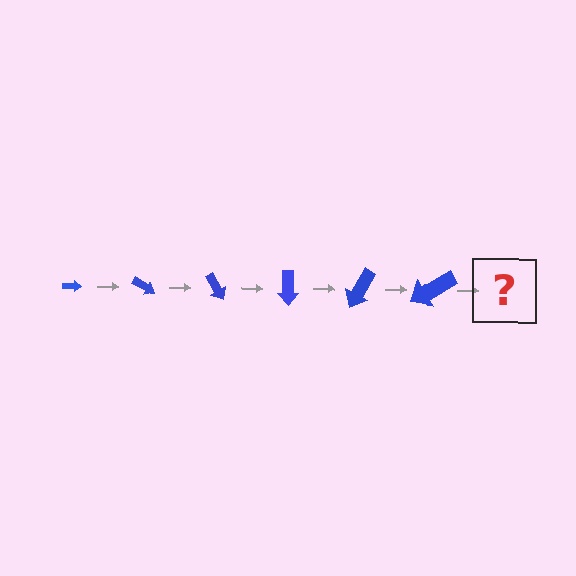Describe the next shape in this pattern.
It should be an arrow, larger than the previous one and rotated 180 degrees from the start.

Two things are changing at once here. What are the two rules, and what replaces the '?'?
The two rules are that the arrow grows larger each step and it rotates 30 degrees each step. The '?' should be an arrow, larger than the previous one and rotated 180 degrees from the start.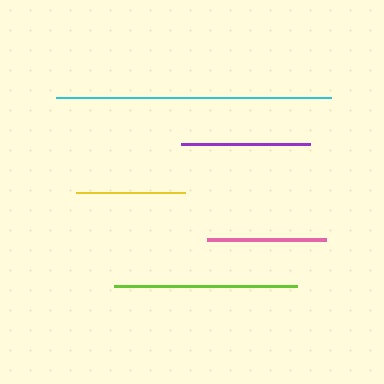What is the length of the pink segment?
The pink segment is approximately 119 pixels long.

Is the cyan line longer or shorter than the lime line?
The cyan line is longer than the lime line.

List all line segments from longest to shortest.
From longest to shortest: cyan, lime, purple, pink, yellow.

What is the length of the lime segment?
The lime segment is approximately 183 pixels long.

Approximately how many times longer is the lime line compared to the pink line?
The lime line is approximately 1.5 times the length of the pink line.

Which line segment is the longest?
The cyan line is the longest at approximately 276 pixels.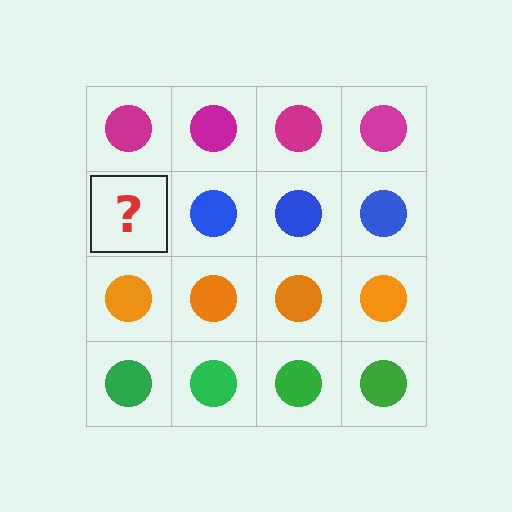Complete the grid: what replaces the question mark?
The question mark should be replaced with a blue circle.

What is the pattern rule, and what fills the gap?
The rule is that each row has a consistent color. The gap should be filled with a blue circle.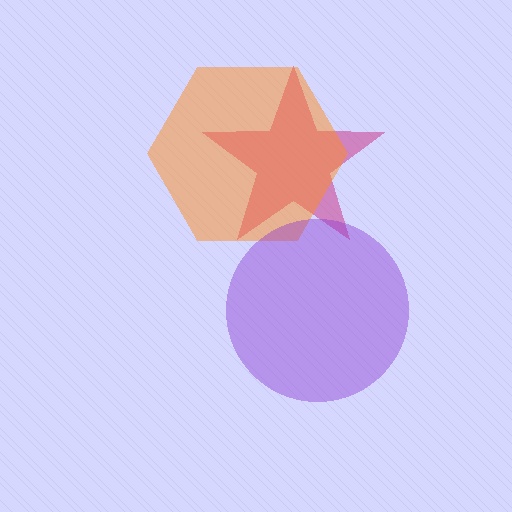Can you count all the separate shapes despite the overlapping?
Yes, there are 3 separate shapes.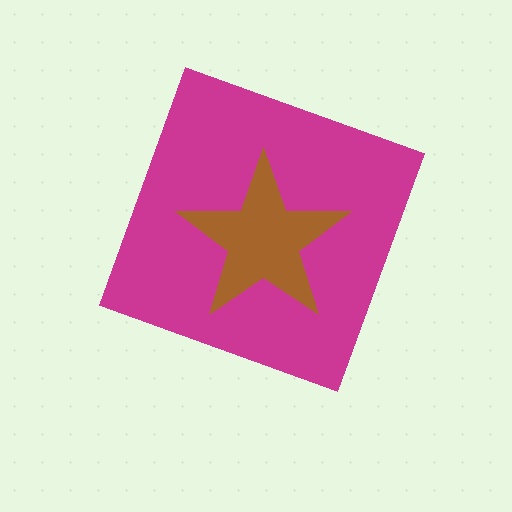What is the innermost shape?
The brown star.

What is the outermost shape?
The magenta diamond.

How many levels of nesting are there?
2.